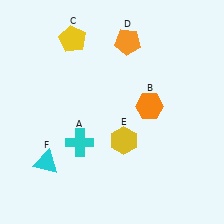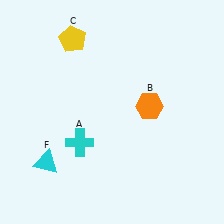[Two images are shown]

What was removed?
The orange pentagon (D), the yellow hexagon (E) were removed in Image 2.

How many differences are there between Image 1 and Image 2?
There are 2 differences between the two images.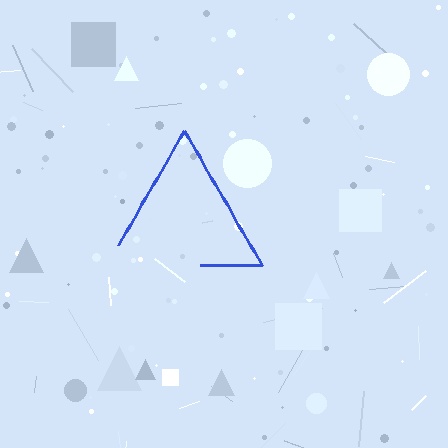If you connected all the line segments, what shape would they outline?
They would outline a triangle.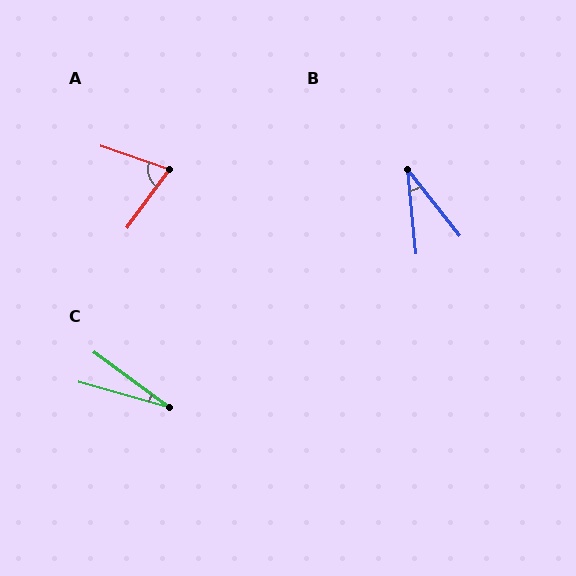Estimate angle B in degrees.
Approximately 33 degrees.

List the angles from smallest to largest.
C (20°), B (33°), A (73°).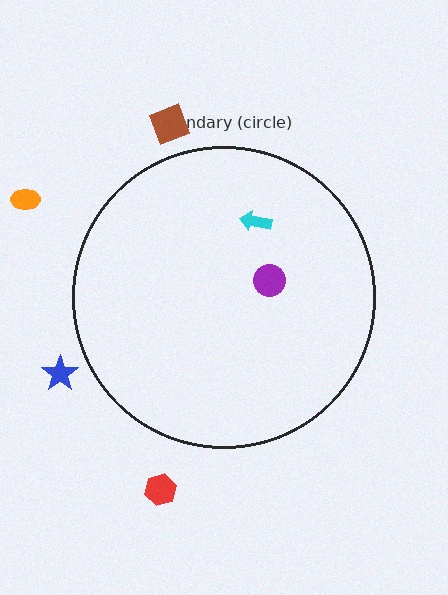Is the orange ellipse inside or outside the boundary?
Outside.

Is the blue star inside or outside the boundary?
Outside.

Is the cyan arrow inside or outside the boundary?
Inside.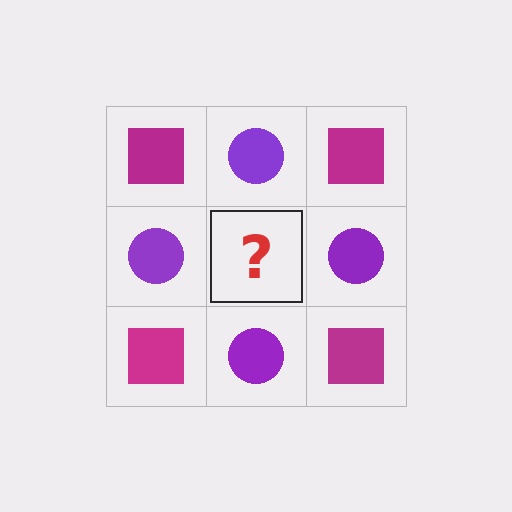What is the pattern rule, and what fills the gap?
The rule is that it alternates magenta square and purple circle in a checkerboard pattern. The gap should be filled with a magenta square.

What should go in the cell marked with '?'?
The missing cell should contain a magenta square.